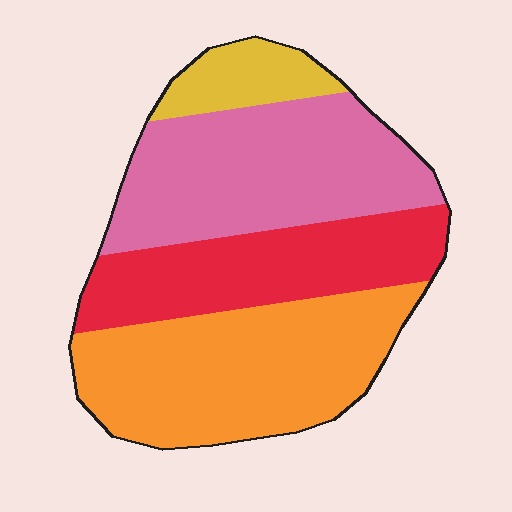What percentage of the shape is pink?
Pink covers 32% of the shape.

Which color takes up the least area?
Yellow, at roughly 10%.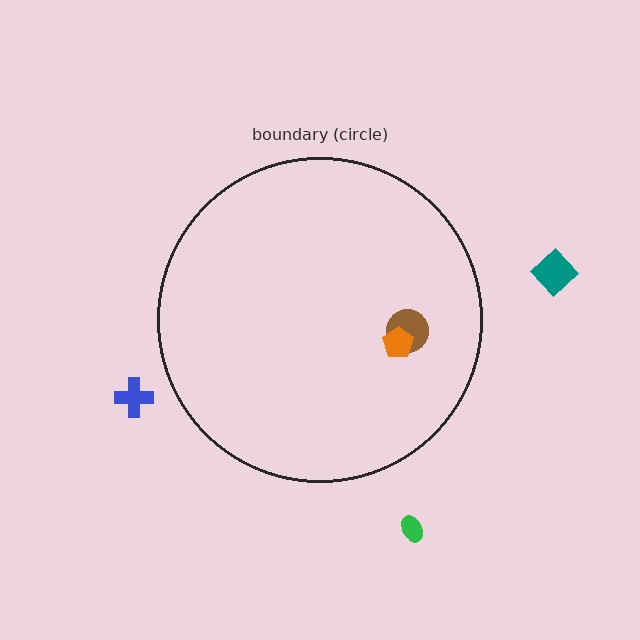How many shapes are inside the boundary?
2 inside, 3 outside.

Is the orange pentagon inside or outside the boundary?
Inside.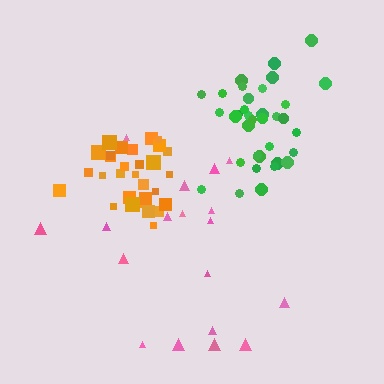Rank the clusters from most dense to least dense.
orange, green, pink.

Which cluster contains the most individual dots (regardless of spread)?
Green (35).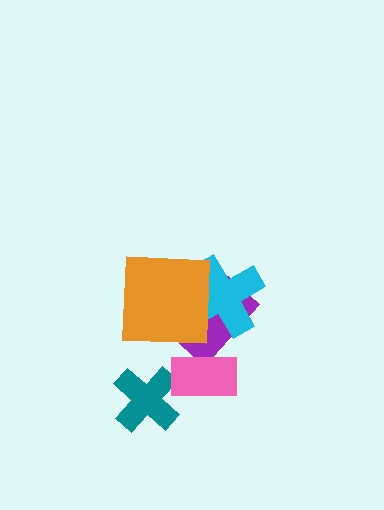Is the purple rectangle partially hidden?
Yes, it is partially covered by another shape.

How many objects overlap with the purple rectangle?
3 objects overlap with the purple rectangle.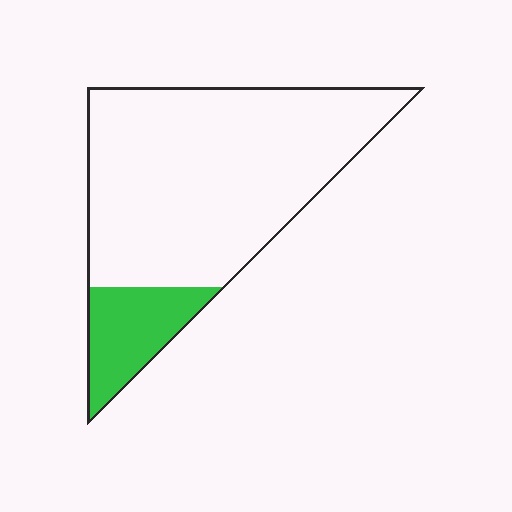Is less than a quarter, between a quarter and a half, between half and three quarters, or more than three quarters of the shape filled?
Less than a quarter.